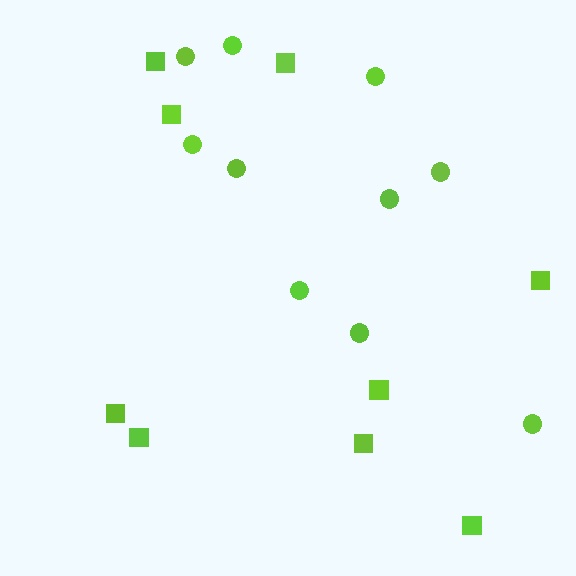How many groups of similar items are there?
There are 2 groups: one group of squares (9) and one group of circles (10).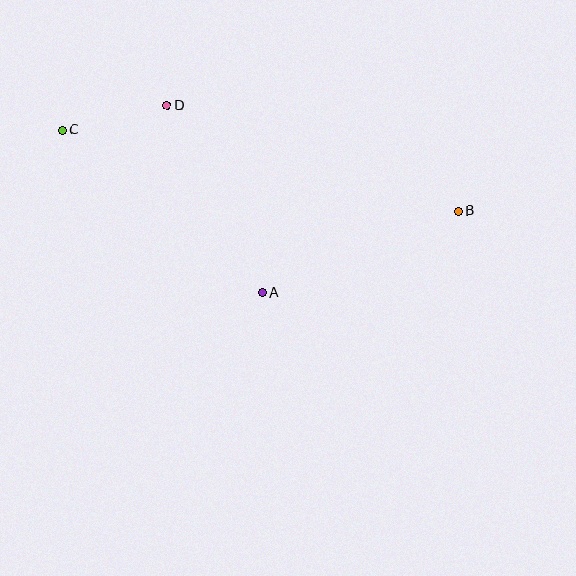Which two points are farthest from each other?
Points B and C are farthest from each other.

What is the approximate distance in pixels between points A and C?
The distance between A and C is approximately 258 pixels.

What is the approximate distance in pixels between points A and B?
The distance between A and B is approximately 212 pixels.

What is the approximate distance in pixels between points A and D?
The distance between A and D is approximately 210 pixels.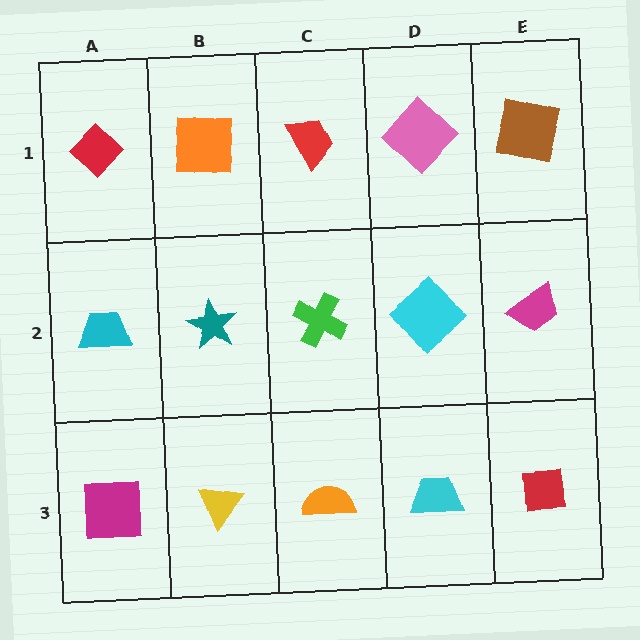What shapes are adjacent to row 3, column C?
A green cross (row 2, column C), a yellow triangle (row 3, column B), a cyan trapezoid (row 3, column D).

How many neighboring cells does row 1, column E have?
2.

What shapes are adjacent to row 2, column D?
A pink diamond (row 1, column D), a cyan trapezoid (row 3, column D), a green cross (row 2, column C), a magenta trapezoid (row 2, column E).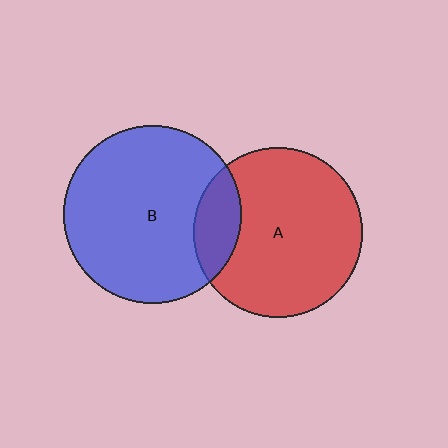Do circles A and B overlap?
Yes.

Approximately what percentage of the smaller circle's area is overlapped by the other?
Approximately 15%.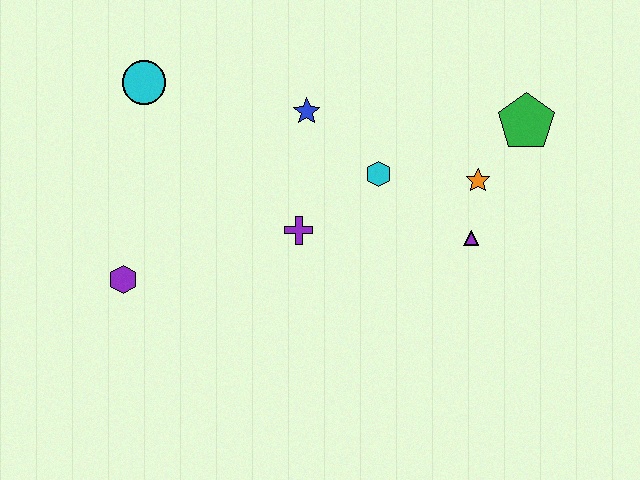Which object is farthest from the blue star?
The purple hexagon is farthest from the blue star.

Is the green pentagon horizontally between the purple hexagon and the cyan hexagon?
No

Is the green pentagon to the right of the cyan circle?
Yes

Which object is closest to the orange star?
The purple triangle is closest to the orange star.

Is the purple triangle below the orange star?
Yes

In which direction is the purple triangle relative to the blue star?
The purple triangle is to the right of the blue star.